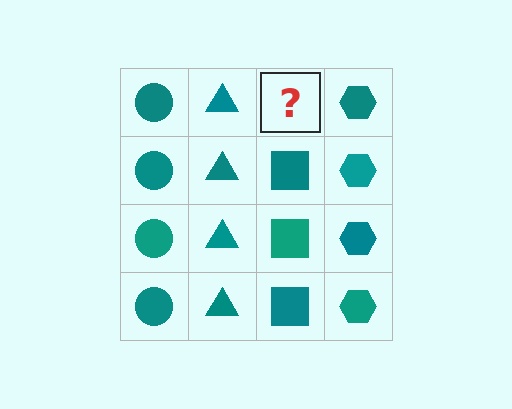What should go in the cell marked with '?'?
The missing cell should contain a teal square.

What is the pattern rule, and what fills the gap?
The rule is that each column has a consistent shape. The gap should be filled with a teal square.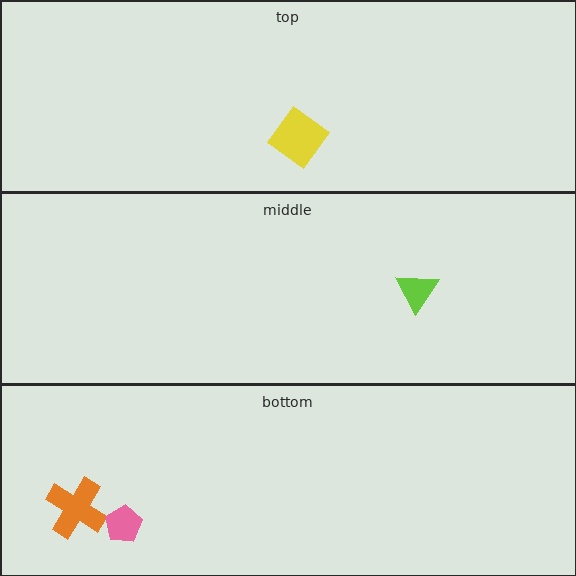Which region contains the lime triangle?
The middle region.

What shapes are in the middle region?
The lime triangle.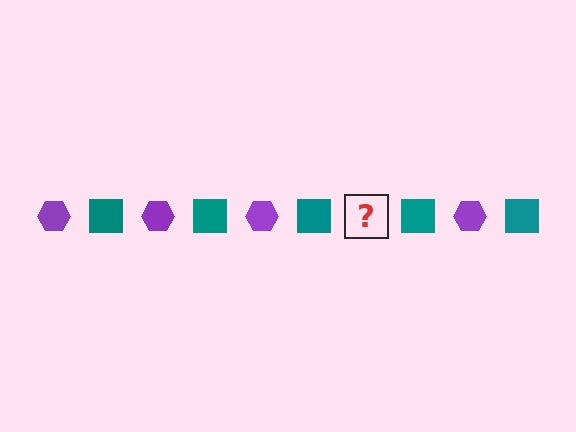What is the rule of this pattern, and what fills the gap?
The rule is that the pattern alternates between purple hexagon and teal square. The gap should be filled with a purple hexagon.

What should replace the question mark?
The question mark should be replaced with a purple hexagon.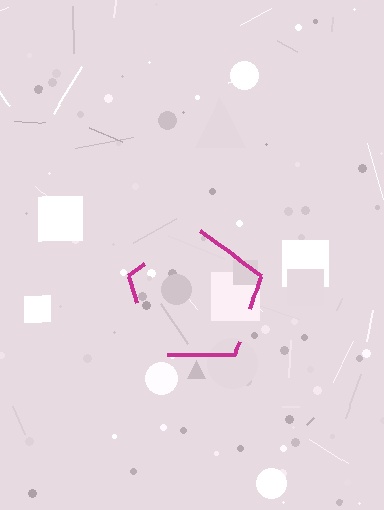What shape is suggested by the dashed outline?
The dashed outline suggests a pentagon.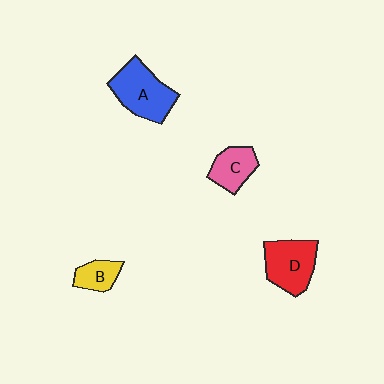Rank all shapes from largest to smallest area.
From largest to smallest: A (blue), D (red), C (pink), B (yellow).